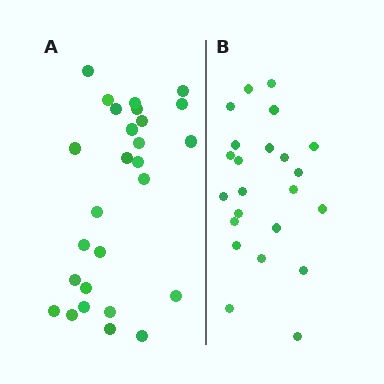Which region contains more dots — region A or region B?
Region A (the left region) has more dots.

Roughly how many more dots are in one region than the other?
Region A has about 4 more dots than region B.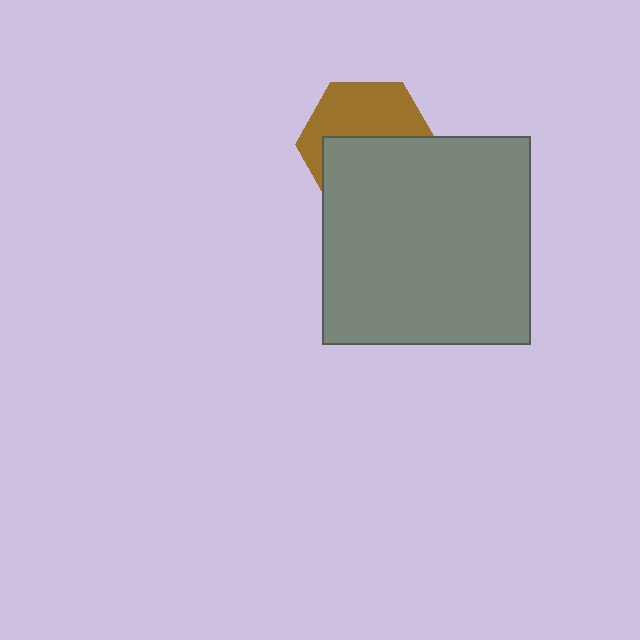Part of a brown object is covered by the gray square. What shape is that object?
It is a hexagon.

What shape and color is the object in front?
The object in front is a gray square.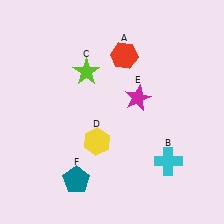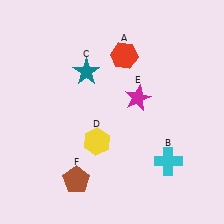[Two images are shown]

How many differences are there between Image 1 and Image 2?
There are 2 differences between the two images.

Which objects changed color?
C changed from lime to teal. F changed from teal to brown.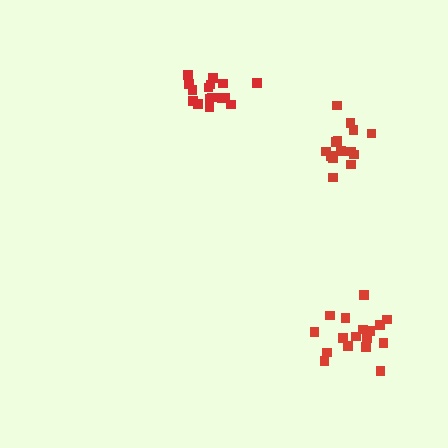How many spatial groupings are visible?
There are 3 spatial groupings.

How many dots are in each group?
Group 1: 14 dots, Group 2: 16 dots, Group 3: 17 dots (47 total).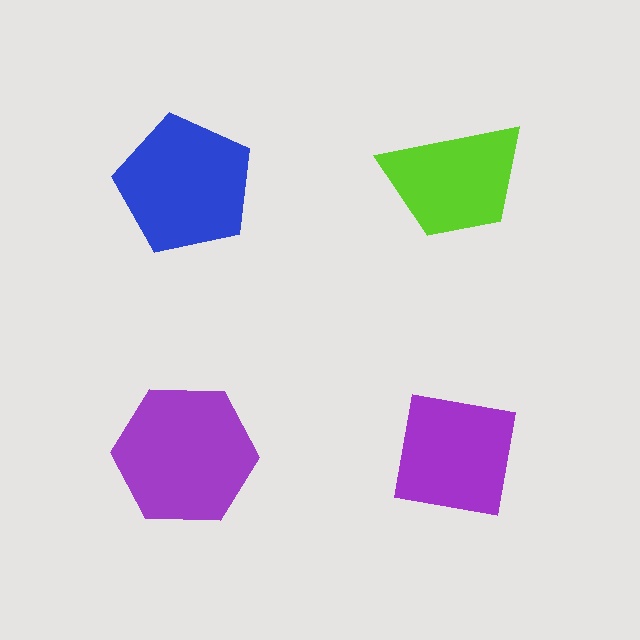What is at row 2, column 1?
A purple hexagon.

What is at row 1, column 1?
A blue pentagon.